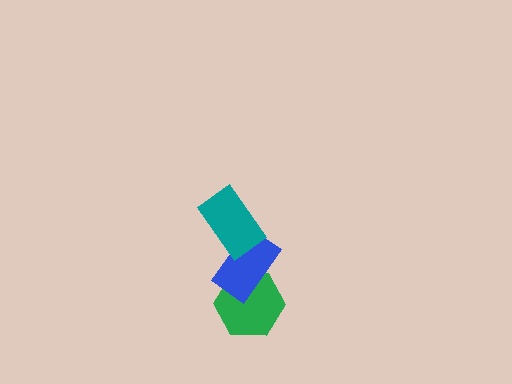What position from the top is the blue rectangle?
The blue rectangle is 2nd from the top.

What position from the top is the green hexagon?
The green hexagon is 3rd from the top.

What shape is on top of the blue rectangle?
The teal rectangle is on top of the blue rectangle.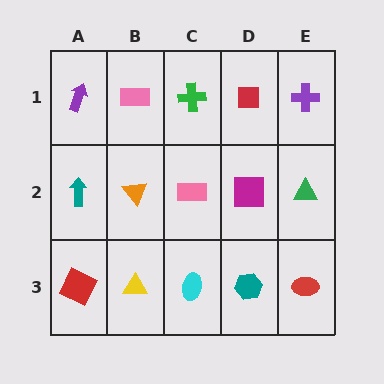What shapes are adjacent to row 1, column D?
A magenta square (row 2, column D), a green cross (row 1, column C), a purple cross (row 1, column E).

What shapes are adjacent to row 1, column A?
A teal arrow (row 2, column A), a pink rectangle (row 1, column B).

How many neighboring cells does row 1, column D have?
3.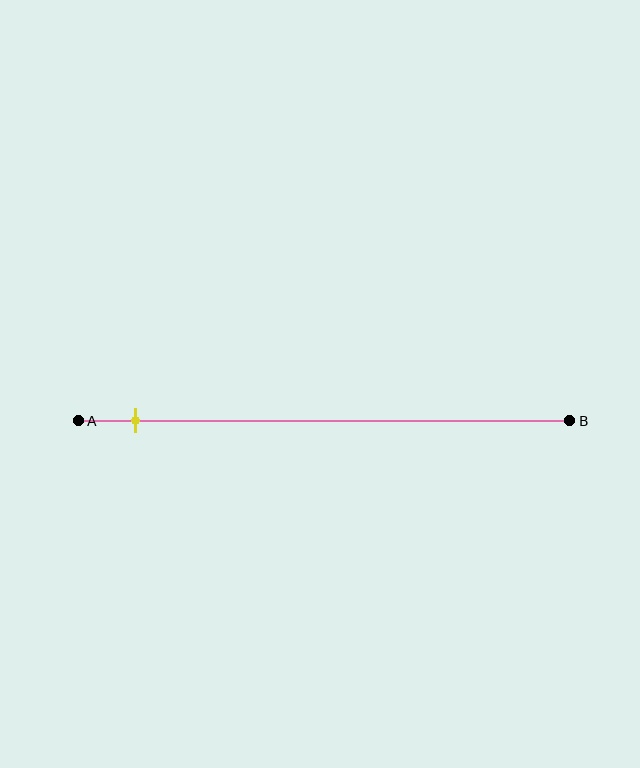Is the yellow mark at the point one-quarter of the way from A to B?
No, the mark is at about 10% from A, not at the 25% one-quarter point.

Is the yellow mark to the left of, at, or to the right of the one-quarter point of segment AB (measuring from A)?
The yellow mark is to the left of the one-quarter point of segment AB.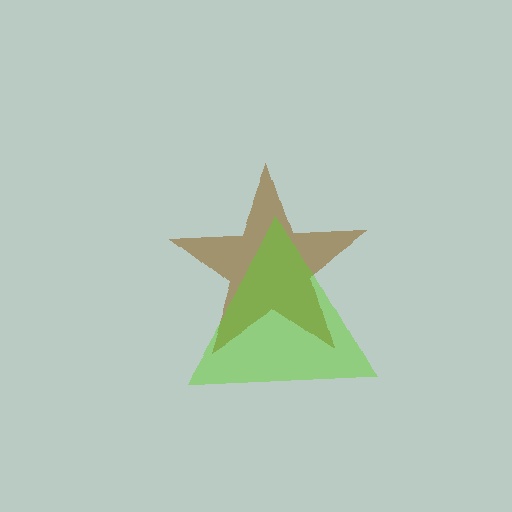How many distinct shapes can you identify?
There are 2 distinct shapes: a brown star, a lime triangle.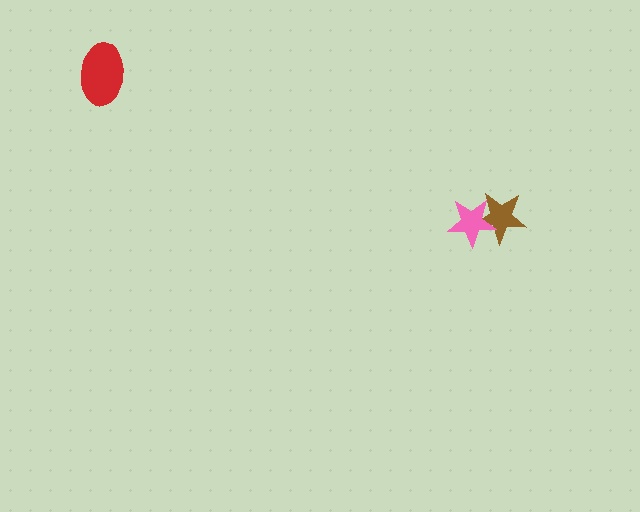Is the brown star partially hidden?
Yes, it is partially covered by another shape.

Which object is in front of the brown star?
The pink star is in front of the brown star.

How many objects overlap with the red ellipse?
0 objects overlap with the red ellipse.